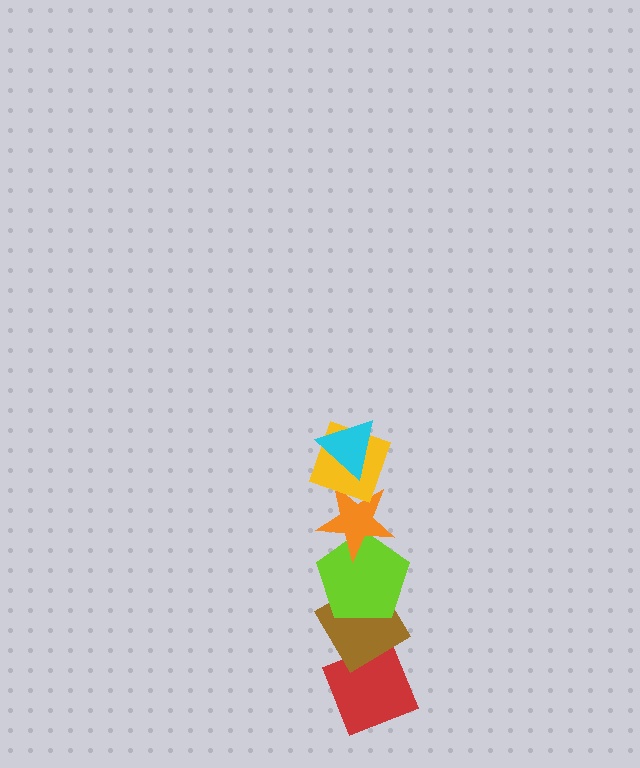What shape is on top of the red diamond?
The brown diamond is on top of the red diamond.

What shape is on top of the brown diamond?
The lime pentagon is on top of the brown diamond.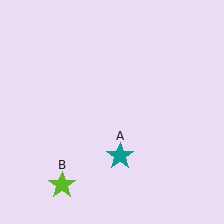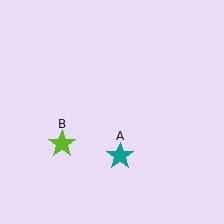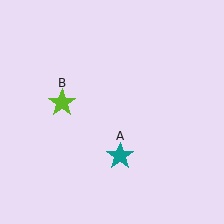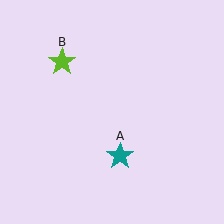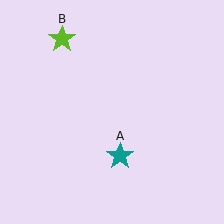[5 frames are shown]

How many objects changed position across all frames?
1 object changed position: lime star (object B).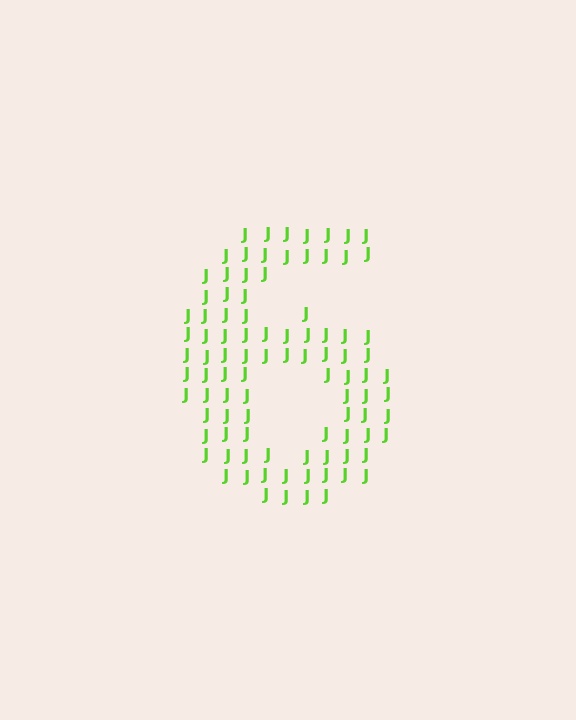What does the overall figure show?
The overall figure shows the digit 6.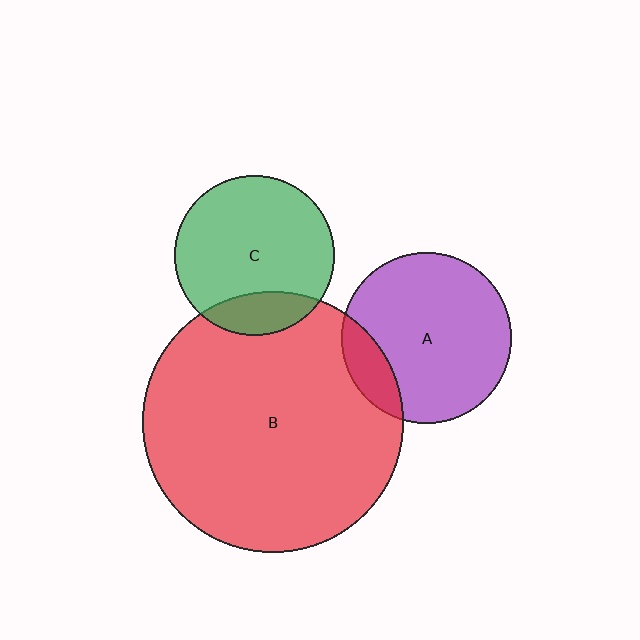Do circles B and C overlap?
Yes.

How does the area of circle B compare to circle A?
Approximately 2.3 times.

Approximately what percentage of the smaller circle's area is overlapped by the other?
Approximately 20%.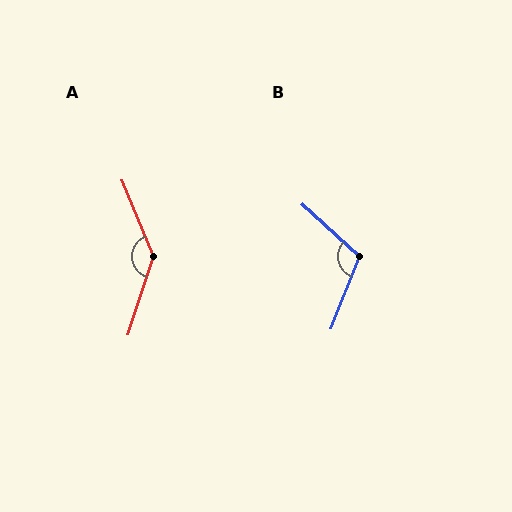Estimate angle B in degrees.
Approximately 111 degrees.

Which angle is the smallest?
B, at approximately 111 degrees.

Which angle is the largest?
A, at approximately 139 degrees.